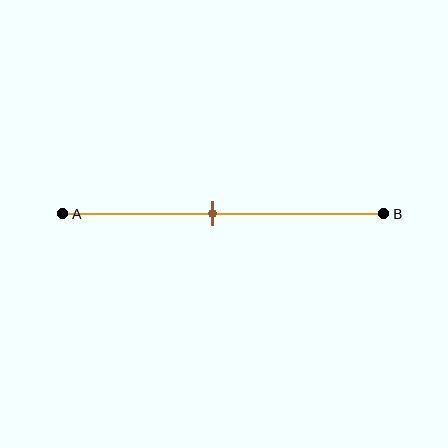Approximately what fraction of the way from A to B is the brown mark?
The brown mark is approximately 45% of the way from A to B.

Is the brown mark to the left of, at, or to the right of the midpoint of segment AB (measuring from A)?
The brown mark is to the left of the midpoint of segment AB.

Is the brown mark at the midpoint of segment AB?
No, the mark is at about 45% from A, not at the 50% midpoint.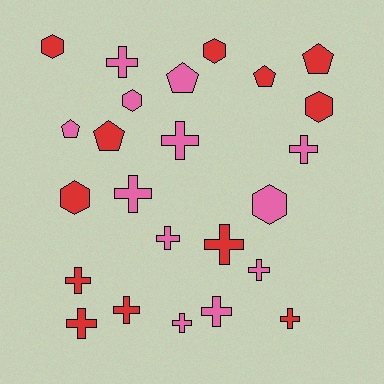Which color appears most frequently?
Pink, with 12 objects.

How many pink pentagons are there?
There are 2 pink pentagons.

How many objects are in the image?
There are 24 objects.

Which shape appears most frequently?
Cross, with 13 objects.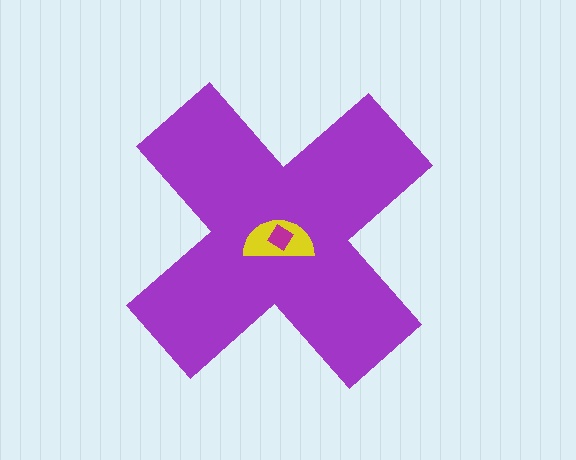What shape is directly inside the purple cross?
The yellow semicircle.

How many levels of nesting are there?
3.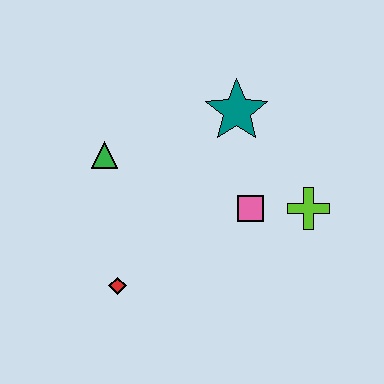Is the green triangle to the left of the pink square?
Yes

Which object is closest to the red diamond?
The green triangle is closest to the red diamond.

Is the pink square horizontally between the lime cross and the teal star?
Yes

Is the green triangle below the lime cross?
No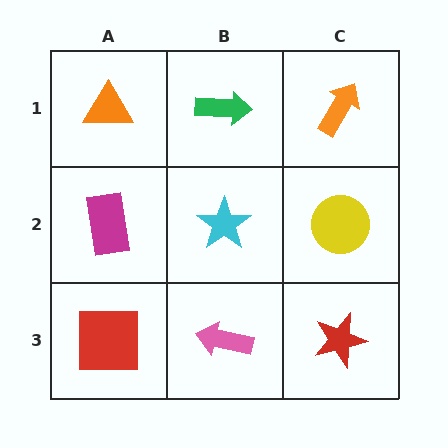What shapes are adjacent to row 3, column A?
A magenta rectangle (row 2, column A), a pink arrow (row 3, column B).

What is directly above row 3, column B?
A cyan star.